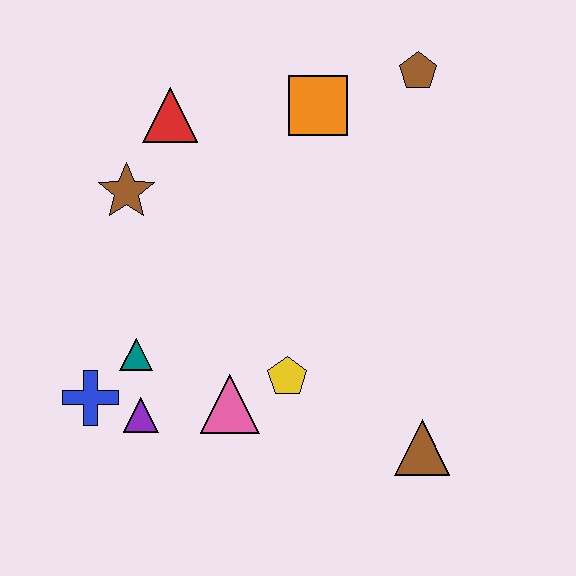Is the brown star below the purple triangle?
No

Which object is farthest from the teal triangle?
The brown pentagon is farthest from the teal triangle.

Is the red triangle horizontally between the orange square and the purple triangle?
Yes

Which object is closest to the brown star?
The red triangle is closest to the brown star.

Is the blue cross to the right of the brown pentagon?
No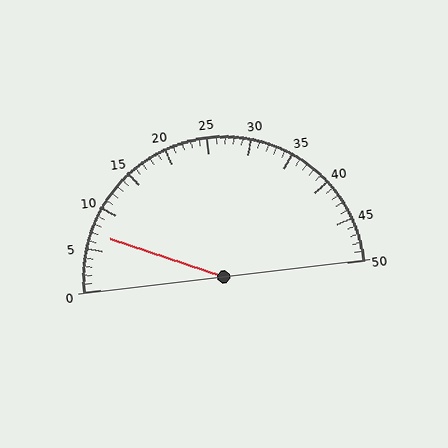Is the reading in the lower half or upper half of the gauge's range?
The reading is in the lower half of the range (0 to 50).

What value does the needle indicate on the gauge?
The needle indicates approximately 7.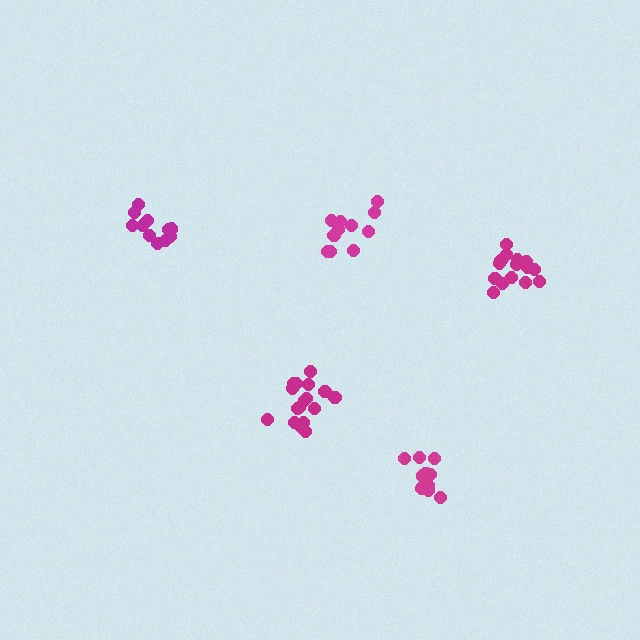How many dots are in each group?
Group 1: 17 dots, Group 2: 16 dots, Group 3: 11 dots, Group 4: 13 dots, Group 5: 11 dots (68 total).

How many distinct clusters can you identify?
There are 5 distinct clusters.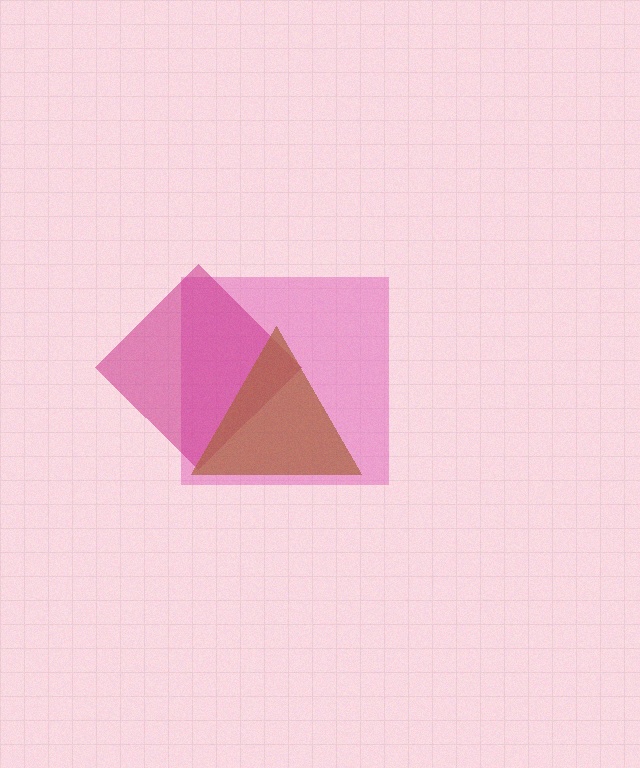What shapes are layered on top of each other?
The layered shapes are: a pink square, a magenta diamond, a brown triangle.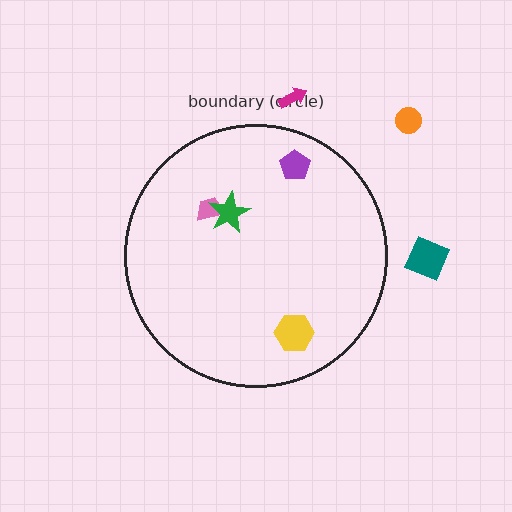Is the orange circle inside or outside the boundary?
Outside.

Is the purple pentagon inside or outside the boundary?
Inside.